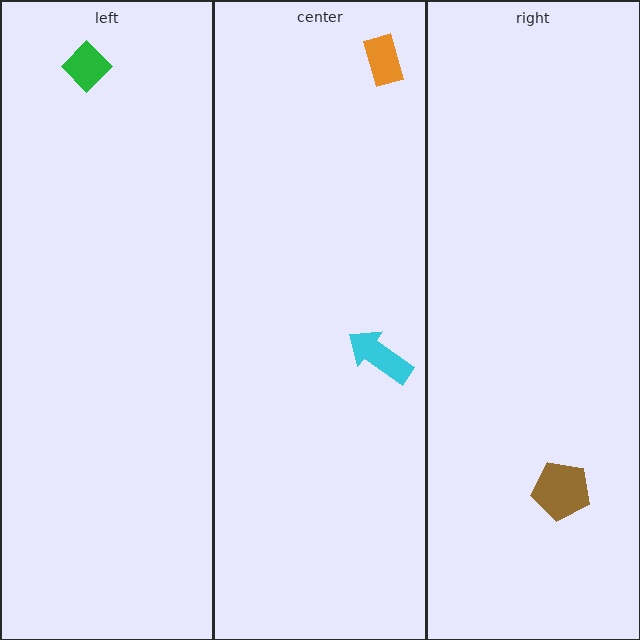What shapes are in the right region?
The brown pentagon.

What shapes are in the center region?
The orange rectangle, the cyan arrow.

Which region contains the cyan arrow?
The center region.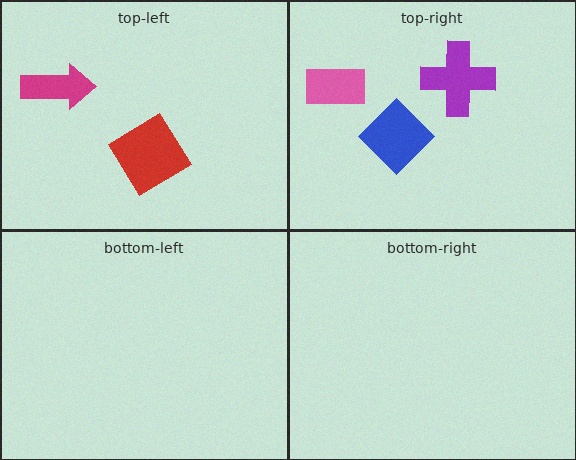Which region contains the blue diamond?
The top-right region.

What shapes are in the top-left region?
The magenta arrow, the red diamond.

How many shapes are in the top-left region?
2.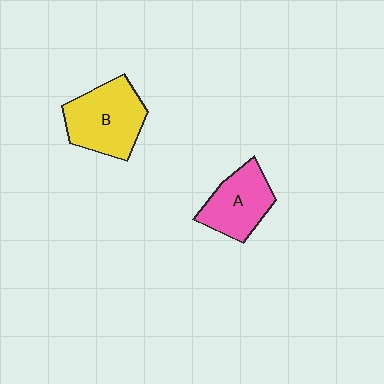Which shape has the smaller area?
Shape A (pink).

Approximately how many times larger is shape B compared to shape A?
Approximately 1.3 times.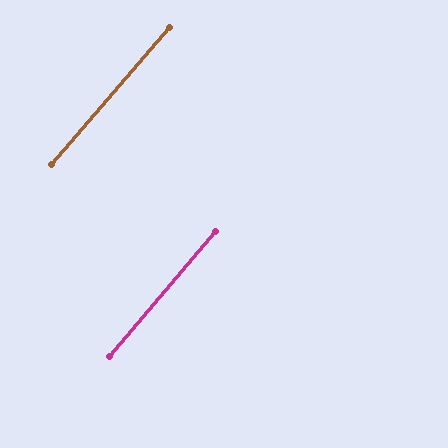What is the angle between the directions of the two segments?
Approximately 0 degrees.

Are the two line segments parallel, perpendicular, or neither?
Parallel — their directions differ by only 0.2°.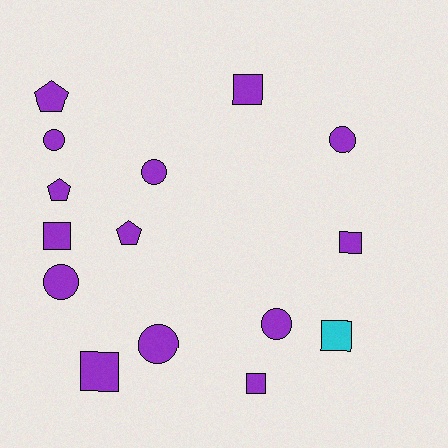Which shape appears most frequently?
Circle, with 6 objects.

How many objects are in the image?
There are 15 objects.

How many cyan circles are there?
There are no cyan circles.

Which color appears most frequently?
Purple, with 14 objects.